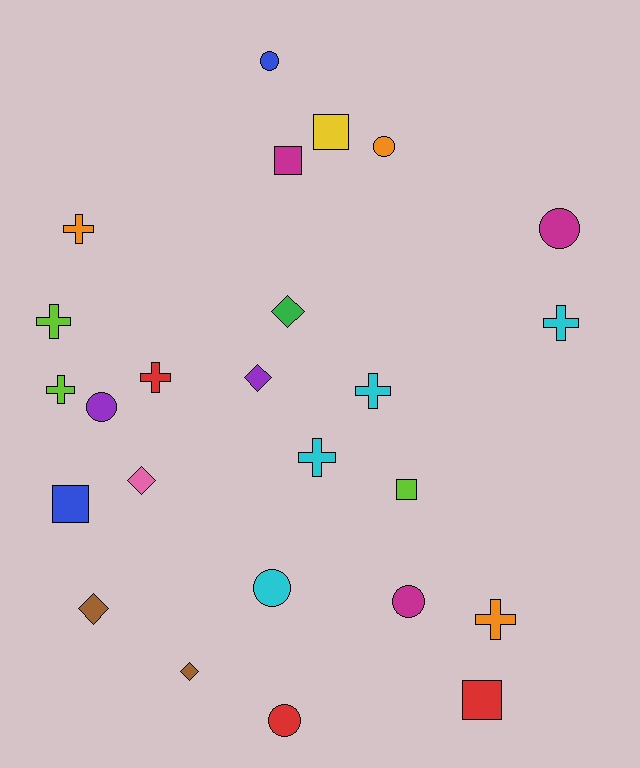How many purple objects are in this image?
There are 2 purple objects.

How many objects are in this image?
There are 25 objects.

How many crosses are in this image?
There are 8 crosses.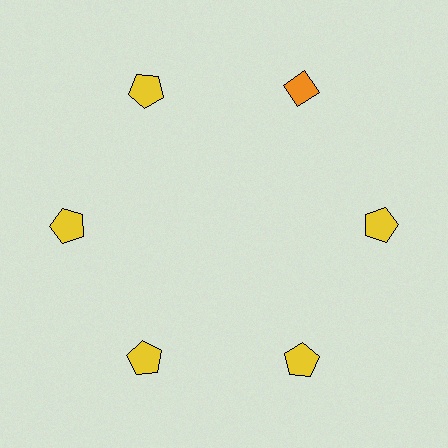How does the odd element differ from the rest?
It differs in both color (orange instead of yellow) and shape (diamond instead of pentagon).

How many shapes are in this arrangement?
There are 6 shapes arranged in a ring pattern.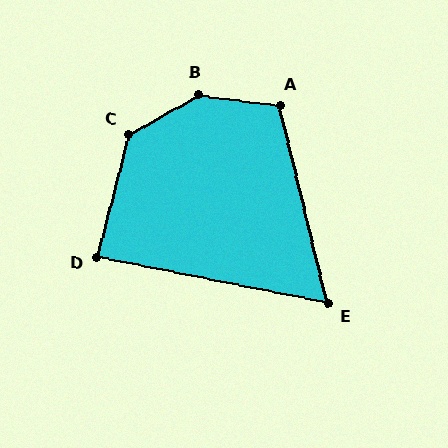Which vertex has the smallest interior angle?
E, at approximately 65 degrees.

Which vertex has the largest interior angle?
B, at approximately 144 degrees.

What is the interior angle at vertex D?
Approximately 87 degrees (approximately right).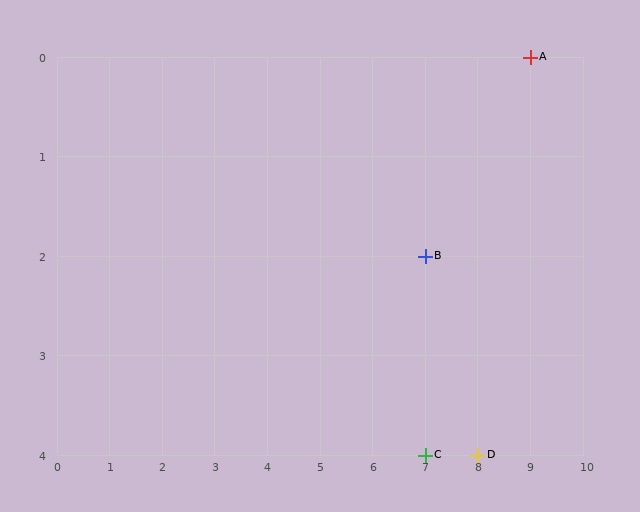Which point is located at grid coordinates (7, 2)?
Point B is at (7, 2).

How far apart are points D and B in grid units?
Points D and B are 1 column and 2 rows apart (about 2.2 grid units diagonally).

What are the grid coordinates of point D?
Point D is at grid coordinates (8, 4).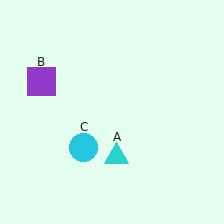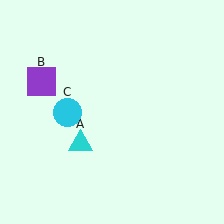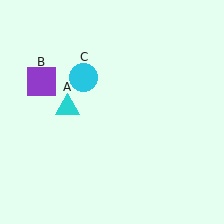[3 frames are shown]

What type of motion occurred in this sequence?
The cyan triangle (object A), cyan circle (object C) rotated clockwise around the center of the scene.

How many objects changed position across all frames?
2 objects changed position: cyan triangle (object A), cyan circle (object C).